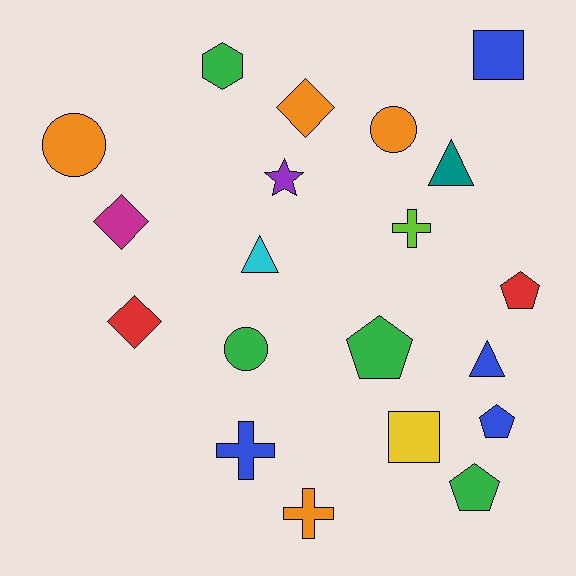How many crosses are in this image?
There are 3 crosses.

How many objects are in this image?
There are 20 objects.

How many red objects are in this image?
There are 2 red objects.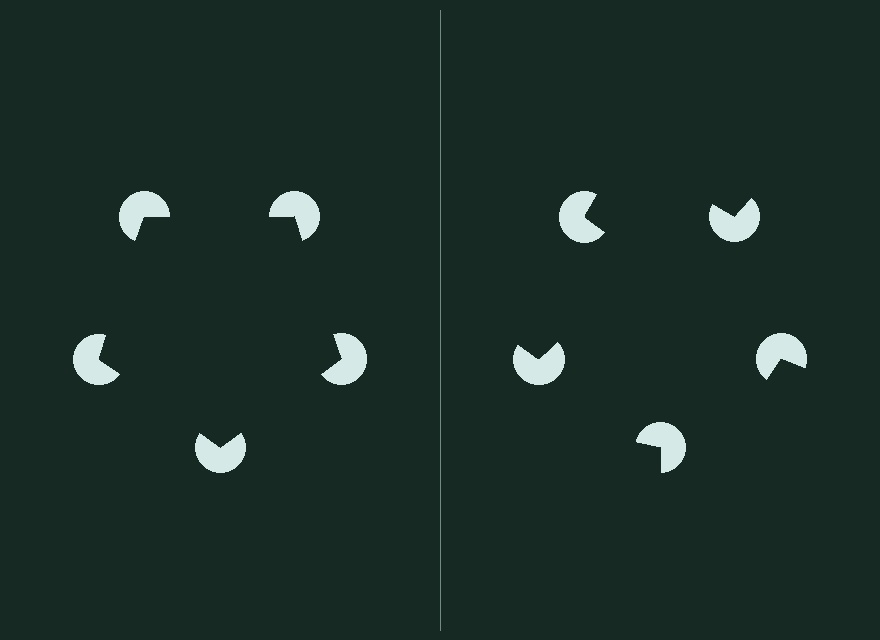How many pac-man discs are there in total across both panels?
10 — 5 on each side.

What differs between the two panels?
The pac-man discs are positioned identically on both sides; only the wedge orientations differ. On the left they align to a pentagon; on the right they are misaligned.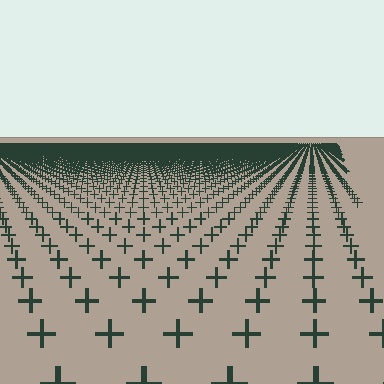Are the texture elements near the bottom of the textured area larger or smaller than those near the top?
Larger. Near the bottom, elements are closer to the viewer and appear at a bigger on-screen size.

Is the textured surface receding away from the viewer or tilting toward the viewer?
The surface is receding away from the viewer. Texture elements get smaller and denser toward the top.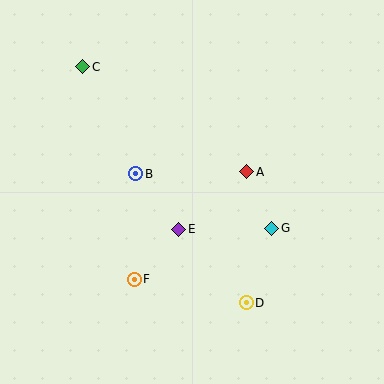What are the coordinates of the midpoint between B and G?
The midpoint between B and G is at (204, 201).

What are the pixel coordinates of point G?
Point G is at (272, 228).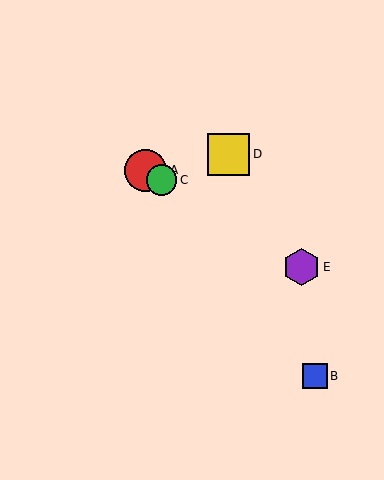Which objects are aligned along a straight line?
Objects A, C, E are aligned along a straight line.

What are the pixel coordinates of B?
Object B is at (315, 376).